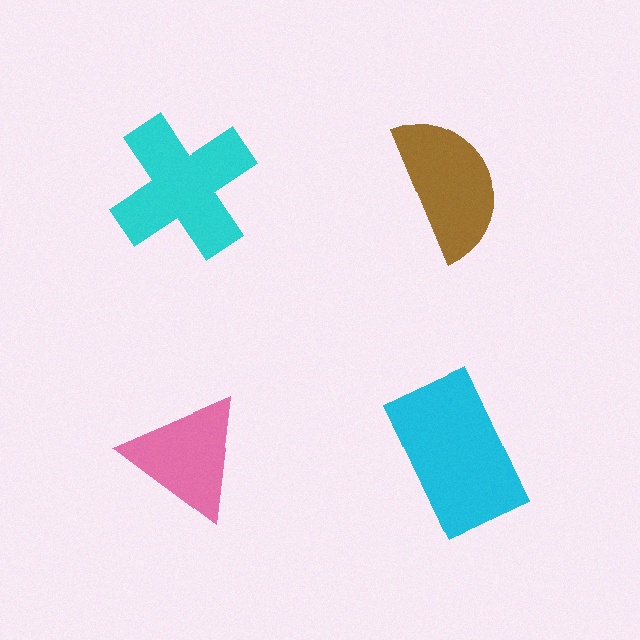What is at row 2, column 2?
A cyan rectangle.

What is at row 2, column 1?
A pink triangle.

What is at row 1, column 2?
A brown semicircle.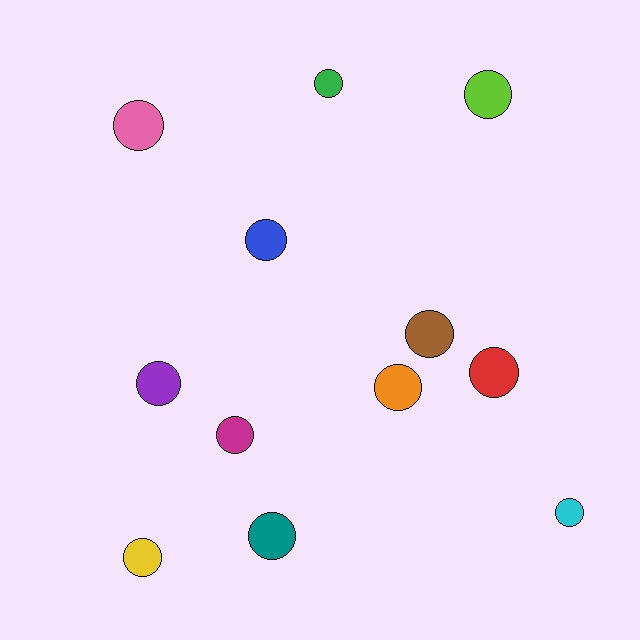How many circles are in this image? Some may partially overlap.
There are 12 circles.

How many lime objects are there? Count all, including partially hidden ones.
There is 1 lime object.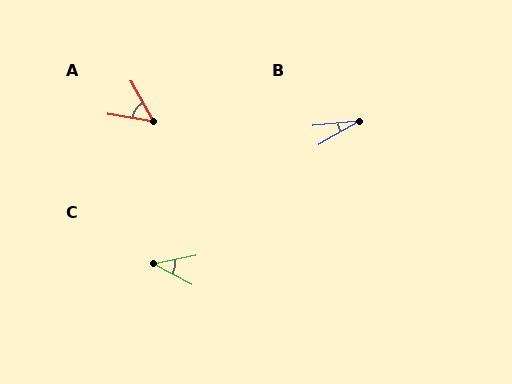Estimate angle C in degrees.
Approximately 39 degrees.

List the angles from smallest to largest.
B (24°), C (39°), A (51°).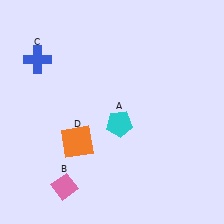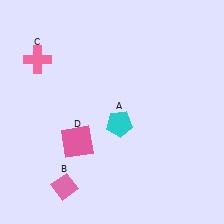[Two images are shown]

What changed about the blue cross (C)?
In Image 1, C is blue. In Image 2, it changed to pink.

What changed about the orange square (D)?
In Image 1, D is orange. In Image 2, it changed to pink.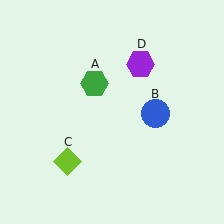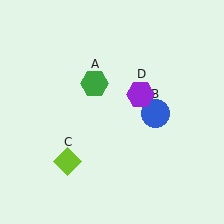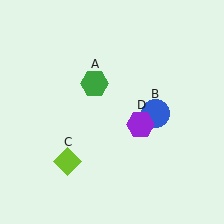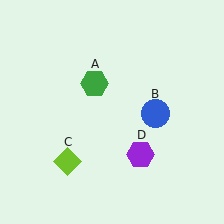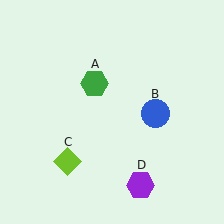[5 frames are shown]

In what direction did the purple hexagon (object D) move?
The purple hexagon (object D) moved down.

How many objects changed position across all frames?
1 object changed position: purple hexagon (object D).